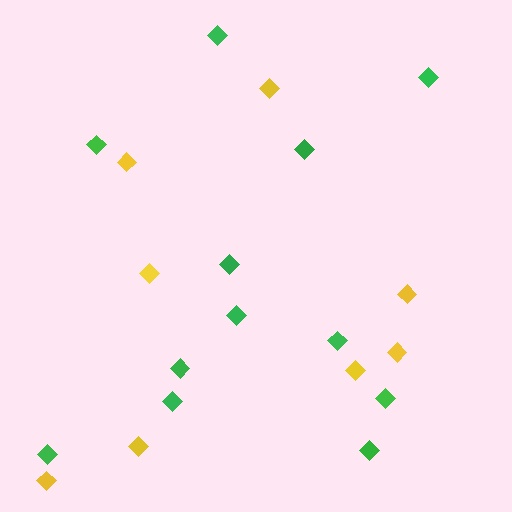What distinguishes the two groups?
There are 2 groups: one group of yellow diamonds (8) and one group of green diamonds (12).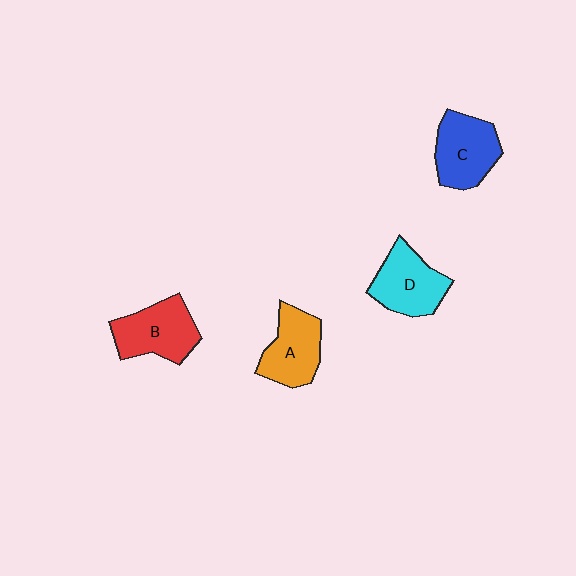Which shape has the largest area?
Shape B (red).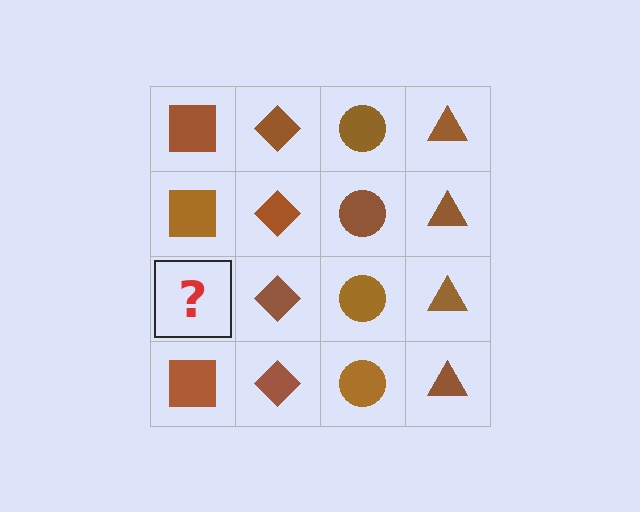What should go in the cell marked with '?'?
The missing cell should contain a brown square.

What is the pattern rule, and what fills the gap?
The rule is that each column has a consistent shape. The gap should be filled with a brown square.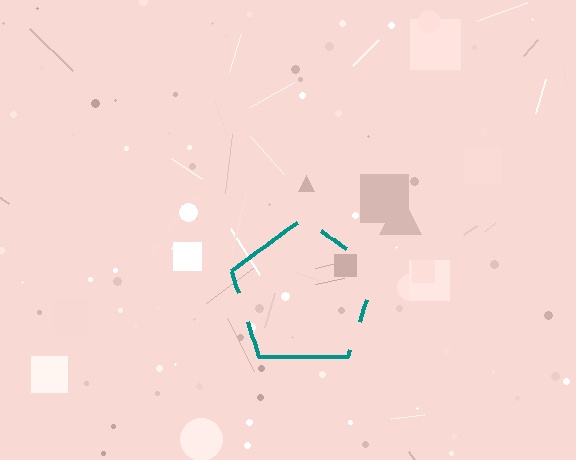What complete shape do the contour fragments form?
The contour fragments form a pentagon.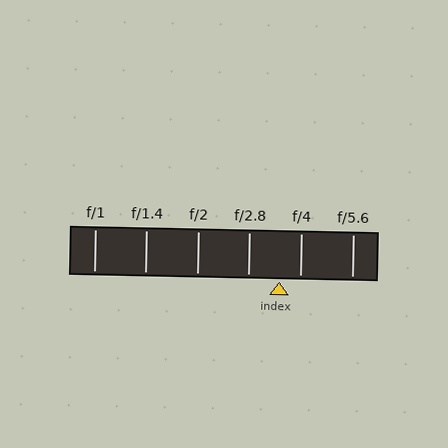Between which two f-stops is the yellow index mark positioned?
The index mark is between f/2.8 and f/4.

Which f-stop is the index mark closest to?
The index mark is closest to f/4.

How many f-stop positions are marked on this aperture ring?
There are 6 f-stop positions marked.